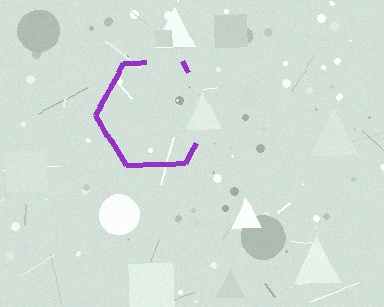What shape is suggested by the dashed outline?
The dashed outline suggests a hexagon.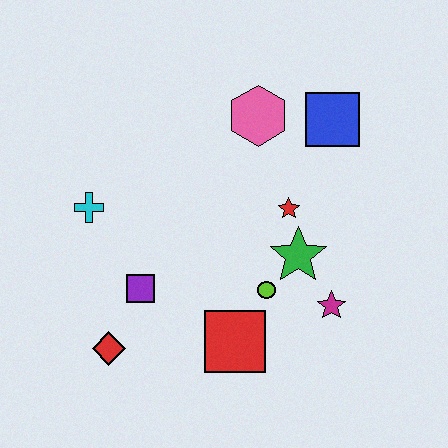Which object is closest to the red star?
The green star is closest to the red star.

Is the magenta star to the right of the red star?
Yes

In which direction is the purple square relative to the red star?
The purple square is to the left of the red star.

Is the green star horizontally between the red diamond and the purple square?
No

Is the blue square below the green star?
No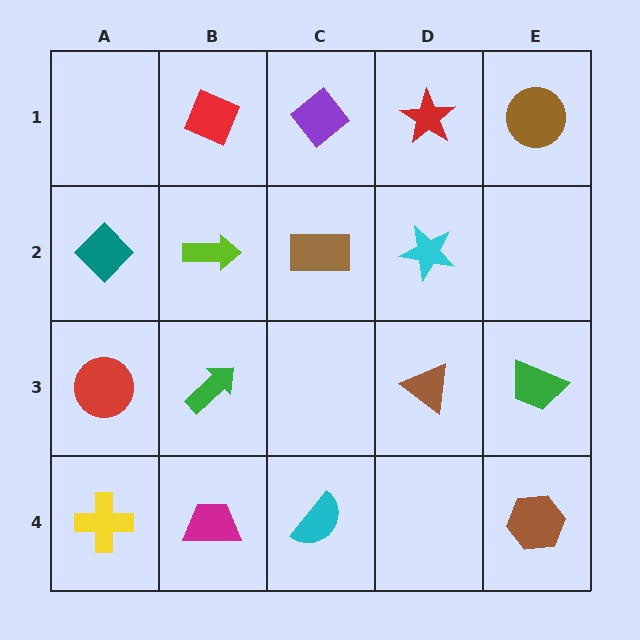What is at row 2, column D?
A cyan star.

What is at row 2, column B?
A lime arrow.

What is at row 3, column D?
A brown triangle.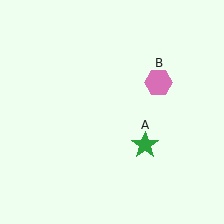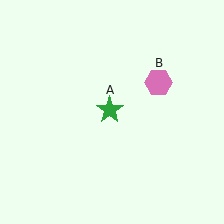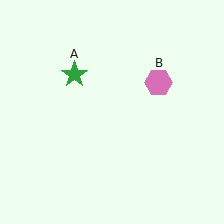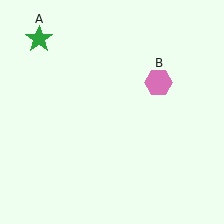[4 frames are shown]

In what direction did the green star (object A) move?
The green star (object A) moved up and to the left.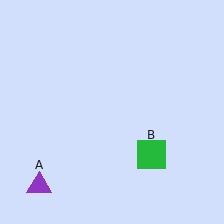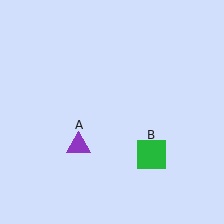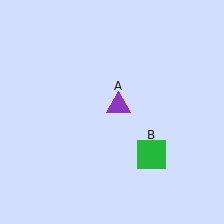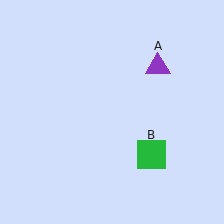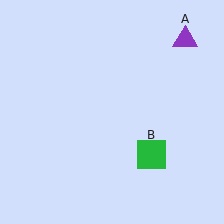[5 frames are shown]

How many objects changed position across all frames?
1 object changed position: purple triangle (object A).